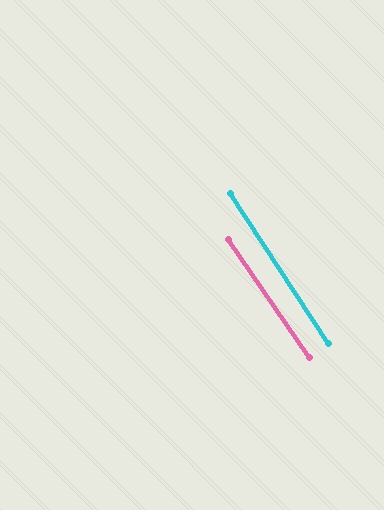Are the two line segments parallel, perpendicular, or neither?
Parallel — their directions differ by only 1.1°.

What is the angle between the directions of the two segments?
Approximately 1 degree.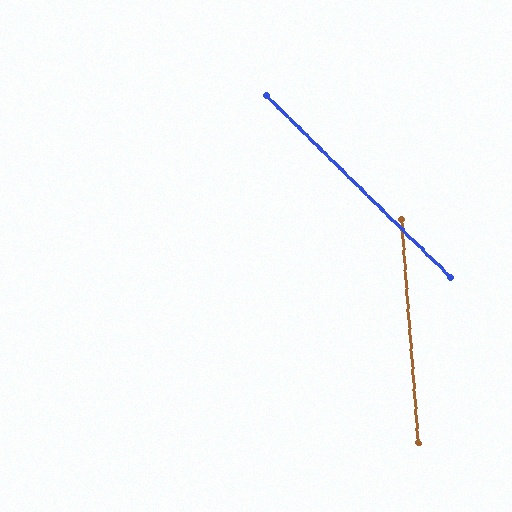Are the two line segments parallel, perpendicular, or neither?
Neither parallel nor perpendicular — they differ by about 41°.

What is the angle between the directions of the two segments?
Approximately 41 degrees.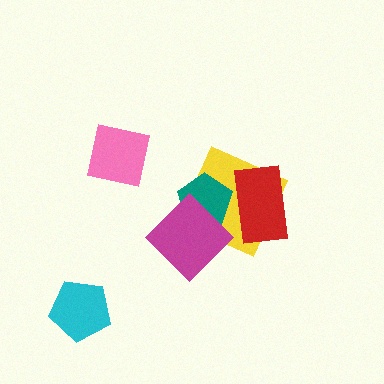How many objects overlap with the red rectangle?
2 objects overlap with the red rectangle.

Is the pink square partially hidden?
No, no other shape covers it.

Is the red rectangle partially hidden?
Yes, it is partially covered by another shape.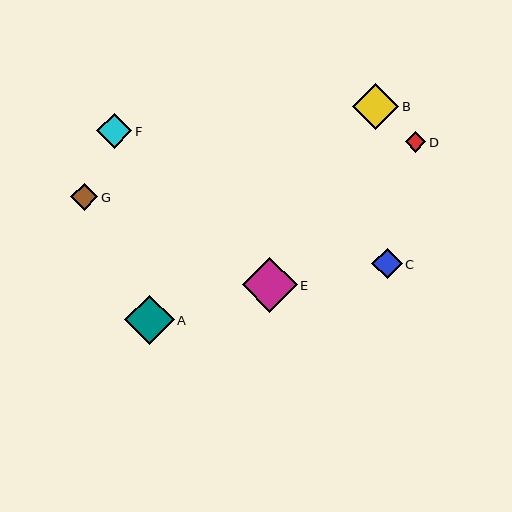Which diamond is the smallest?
Diamond D is the smallest with a size of approximately 21 pixels.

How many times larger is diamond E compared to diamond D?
Diamond E is approximately 2.7 times the size of diamond D.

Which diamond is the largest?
Diamond E is the largest with a size of approximately 55 pixels.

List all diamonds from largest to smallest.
From largest to smallest: E, A, B, F, C, G, D.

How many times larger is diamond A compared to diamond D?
Diamond A is approximately 2.4 times the size of diamond D.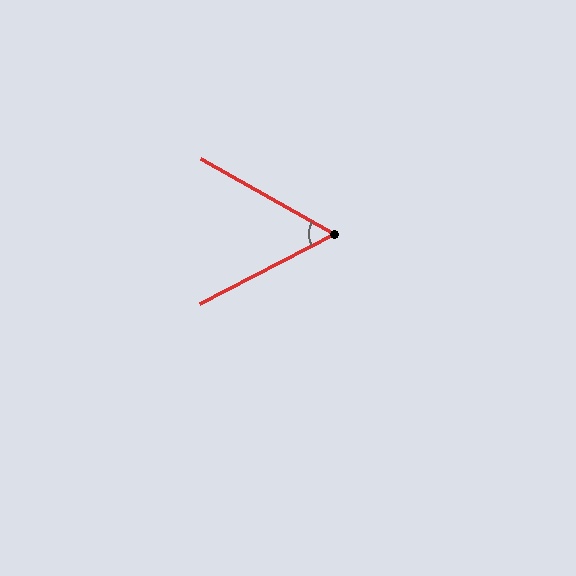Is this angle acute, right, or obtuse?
It is acute.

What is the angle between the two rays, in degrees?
Approximately 57 degrees.